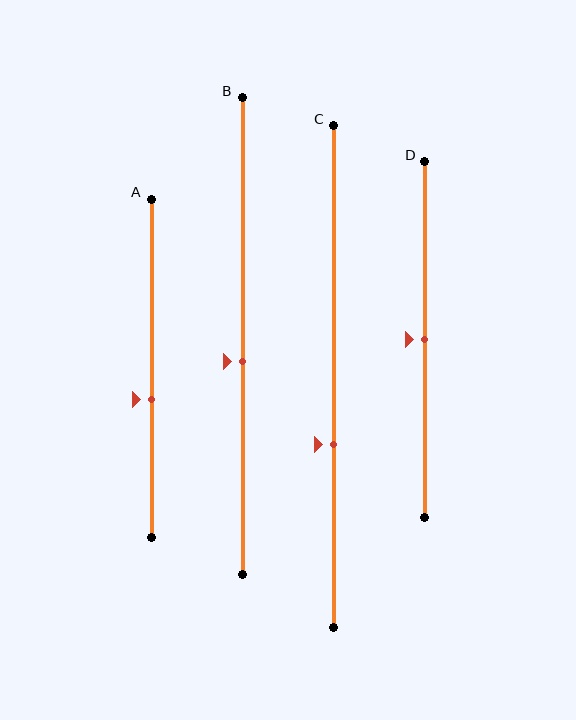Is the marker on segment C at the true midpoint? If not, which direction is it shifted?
No, the marker on segment C is shifted downward by about 13% of the segment length.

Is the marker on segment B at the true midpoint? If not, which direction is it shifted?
No, the marker on segment B is shifted downward by about 5% of the segment length.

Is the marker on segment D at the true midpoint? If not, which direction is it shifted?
Yes, the marker on segment D is at the true midpoint.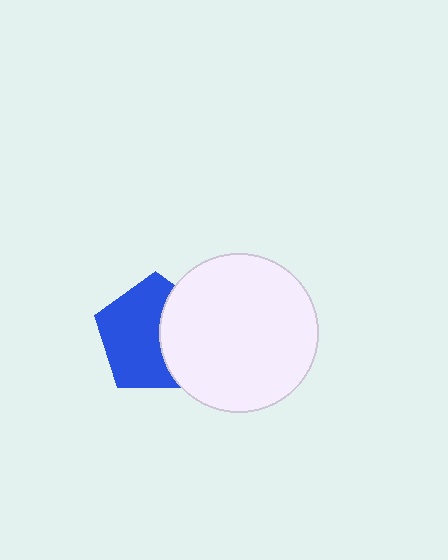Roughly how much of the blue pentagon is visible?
About half of it is visible (roughly 61%).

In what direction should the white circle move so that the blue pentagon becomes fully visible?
The white circle should move right. That is the shortest direction to clear the overlap and leave the blue pentagon fully visible.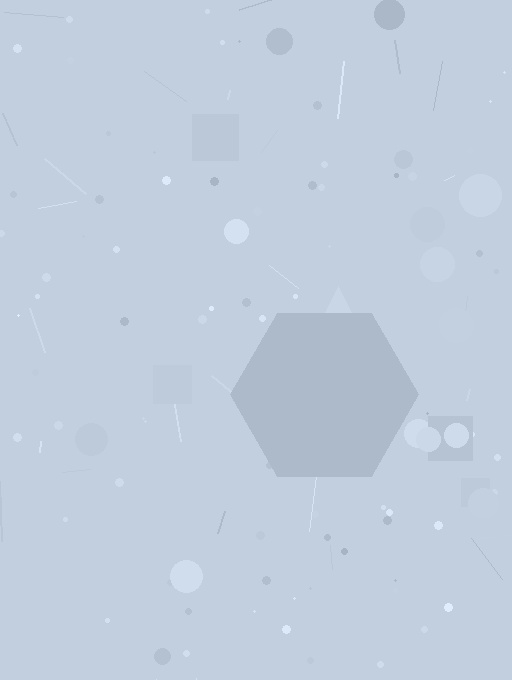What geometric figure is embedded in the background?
A hexagon is embedded in the background.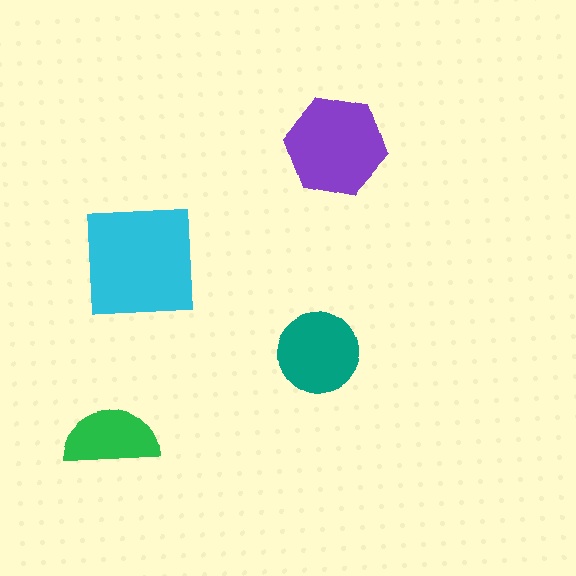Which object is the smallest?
The green semicircle.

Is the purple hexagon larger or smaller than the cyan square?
Smaller.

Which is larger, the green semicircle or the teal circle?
The teal circle.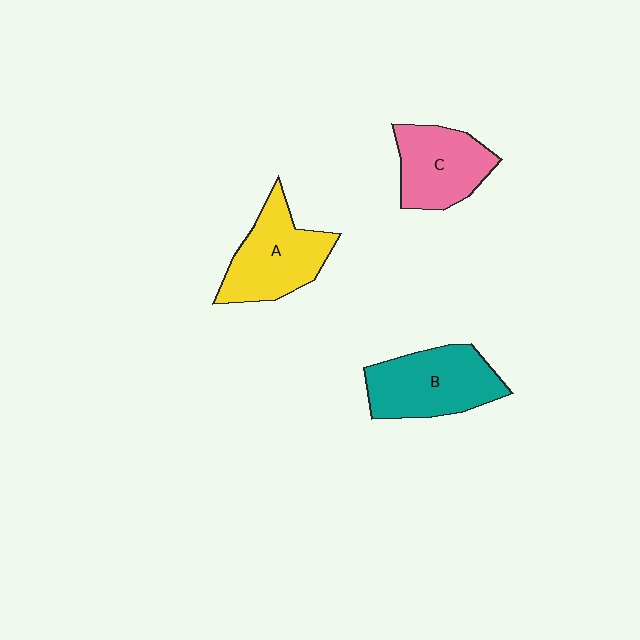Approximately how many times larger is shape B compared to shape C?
Approximately 1.2 times.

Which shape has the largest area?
Shape B (teal).